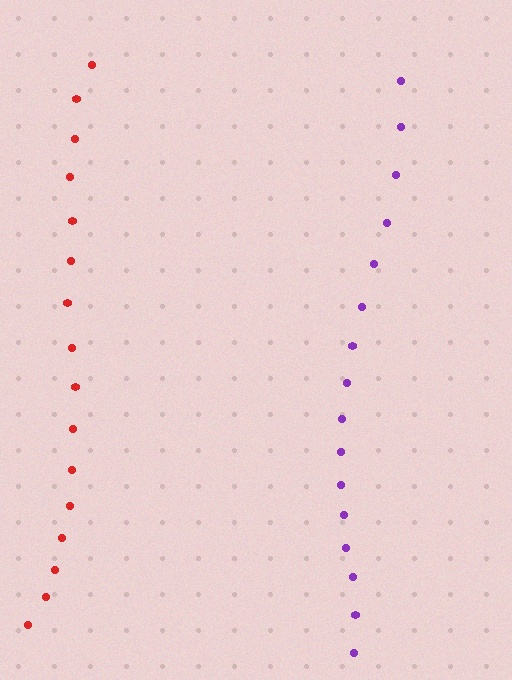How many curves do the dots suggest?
There are 2 distinct paths.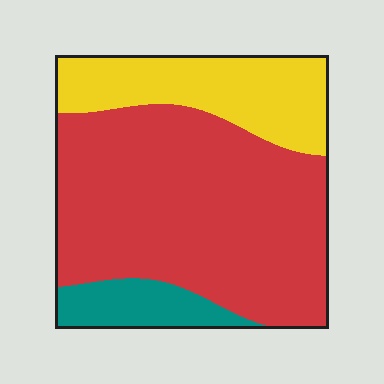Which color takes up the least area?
Teal, at roughly 10%.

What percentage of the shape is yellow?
Yellow takes up about one quarter (1/4) of the shape.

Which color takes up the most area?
Red, at roughly 65%.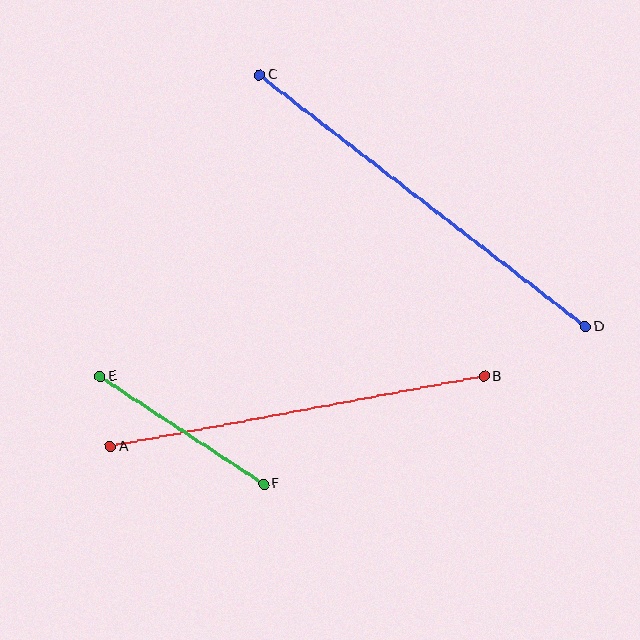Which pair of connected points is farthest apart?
Points C and D are farthest apart.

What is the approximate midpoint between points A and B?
The midpoint is at approximately (297, 412) pixels.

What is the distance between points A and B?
The distance is approximately 380 pixels.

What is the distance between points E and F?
The distance is approximately 196 pixels.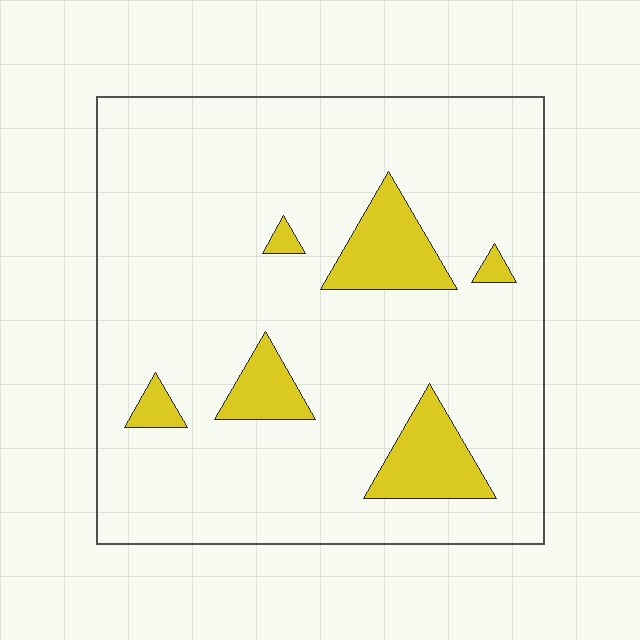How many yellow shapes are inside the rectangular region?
6.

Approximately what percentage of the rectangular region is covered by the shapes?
Approximately 10%.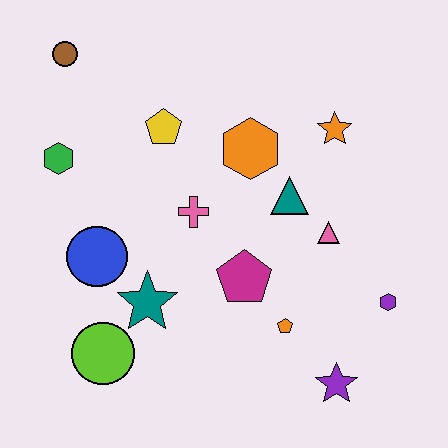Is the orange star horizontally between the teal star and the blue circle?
No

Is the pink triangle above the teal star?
Yes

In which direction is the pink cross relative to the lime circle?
The pink cross is above the lime circle.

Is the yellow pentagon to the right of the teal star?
Yes